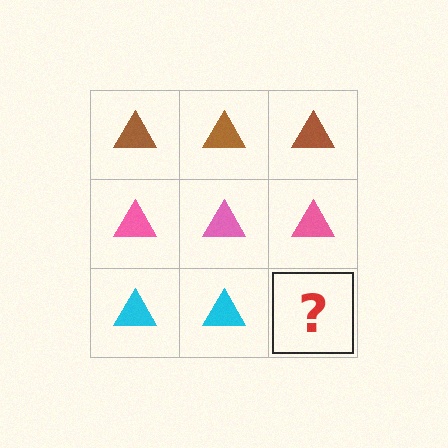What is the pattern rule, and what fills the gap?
The rule is that each row has a consistent color. The gap should be filled with a cyan triangle.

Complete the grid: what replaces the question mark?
The question mark should be replaced with a cyan triangle.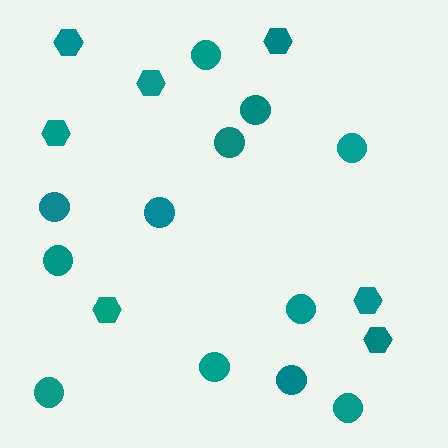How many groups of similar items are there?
There are 2 groups: one group of circles (12) and one group of hexagons (7).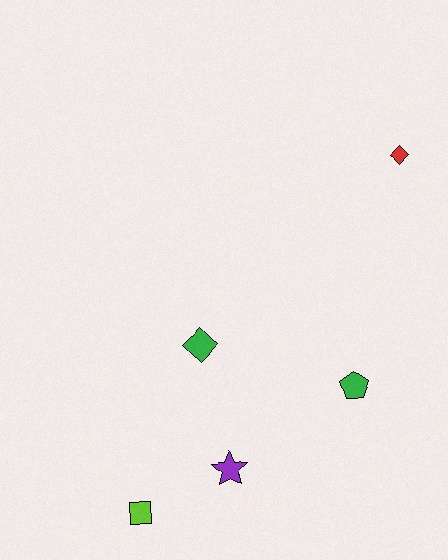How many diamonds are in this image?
There are 2 diamonds.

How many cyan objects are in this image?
There are no cyan objects.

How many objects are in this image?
There are 5 objects.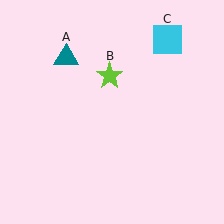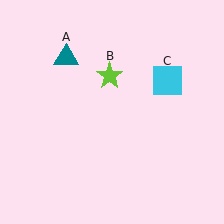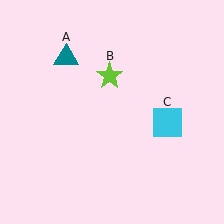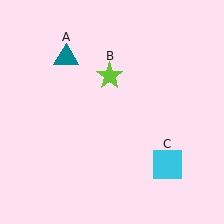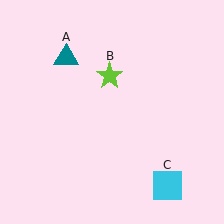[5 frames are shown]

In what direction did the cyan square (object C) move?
The cyan square (object C) moved down.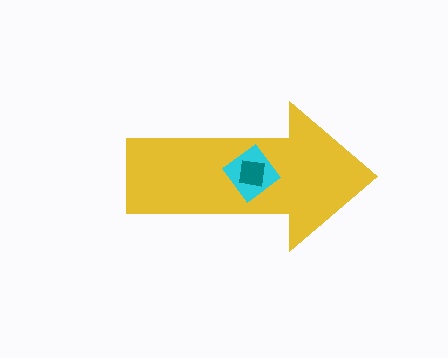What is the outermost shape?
The yellow arrow.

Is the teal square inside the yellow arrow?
Yes.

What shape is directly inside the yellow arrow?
The cyan diamond.